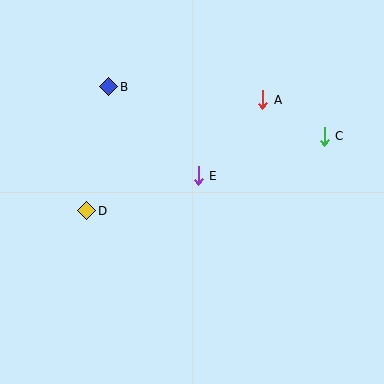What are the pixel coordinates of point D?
Point D is at (87, 211).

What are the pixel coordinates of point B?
Point B is at (109, 87).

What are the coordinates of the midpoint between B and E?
The midpoint between B and E is at (153, 131).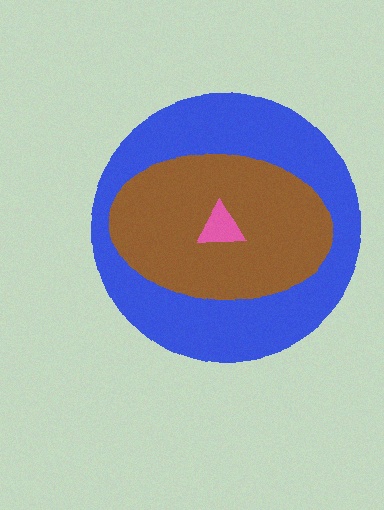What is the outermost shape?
The blue circle.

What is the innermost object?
The pink triangle.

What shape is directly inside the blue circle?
The brown ellipse.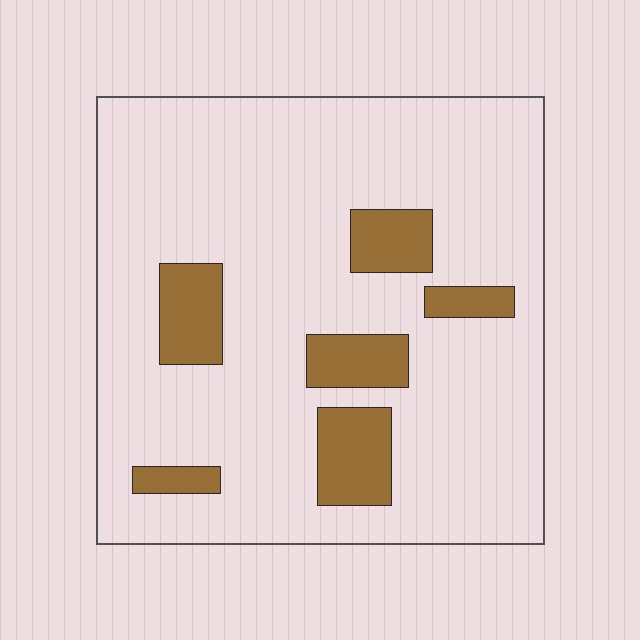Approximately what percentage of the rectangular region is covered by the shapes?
Approximately 15%.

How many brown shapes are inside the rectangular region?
6.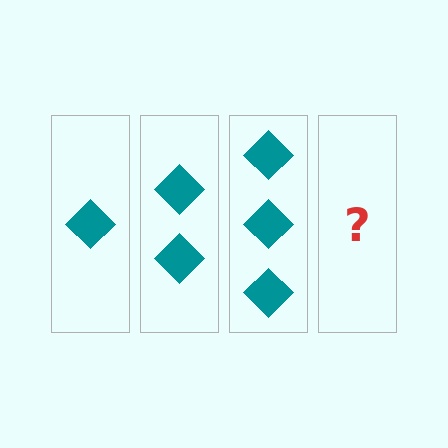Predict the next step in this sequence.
The next step is 4 diamonds.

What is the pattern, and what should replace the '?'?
The pattern is that each step adds one more diamond. The '?' should be 4 diamonds.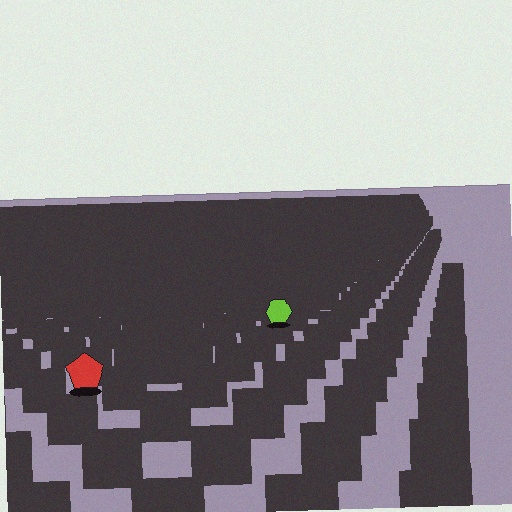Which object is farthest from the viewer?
The lime hexagon is farthest from the viewer. It appears smaller and the ground texture around it is denser.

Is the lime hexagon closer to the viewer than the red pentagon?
No. The red pentagon is closer — you can tell from the texture gradient: the ground texture is coarser near it.